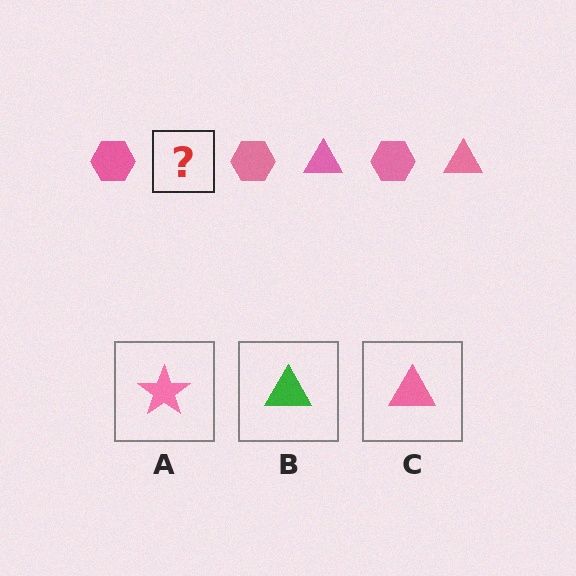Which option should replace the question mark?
Option C.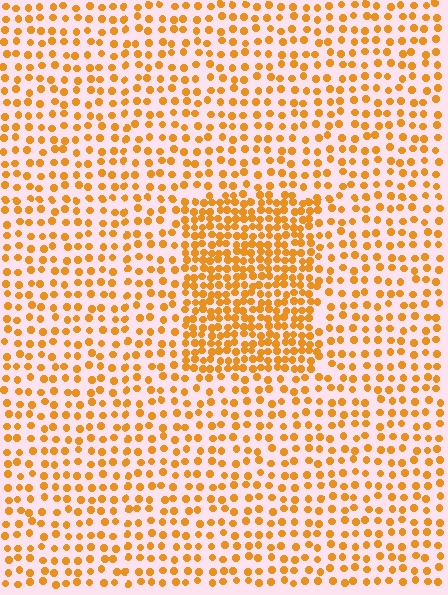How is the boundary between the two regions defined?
The boundary is defined by a change in element density (approximately 2.1x ratio). All elements are the same color, size, and shape.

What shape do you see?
I see a rectangle.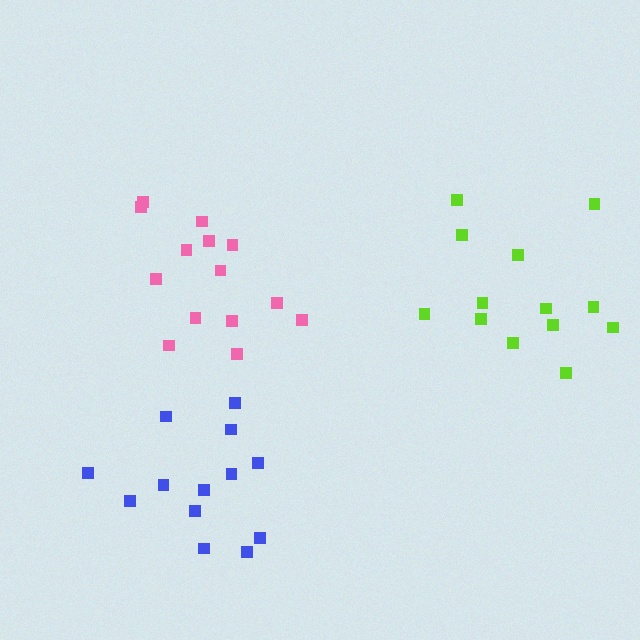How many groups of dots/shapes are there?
There are 3 groups.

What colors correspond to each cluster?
The clusters are colored: lime, pink, blue.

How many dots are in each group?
Group 1: 13 dots, Group 2: 14 dots, Group 3: 13 dots (40 total).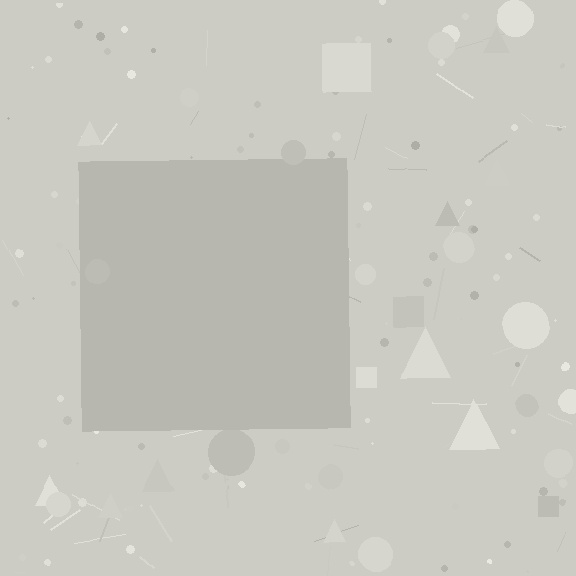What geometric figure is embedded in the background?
A square is embedded in the background.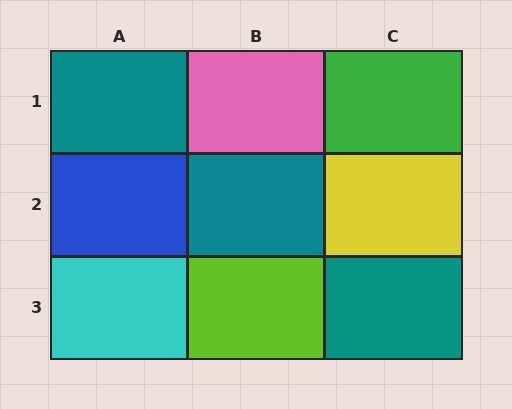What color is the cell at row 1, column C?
Green.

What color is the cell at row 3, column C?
Teal.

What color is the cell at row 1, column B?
Pink.